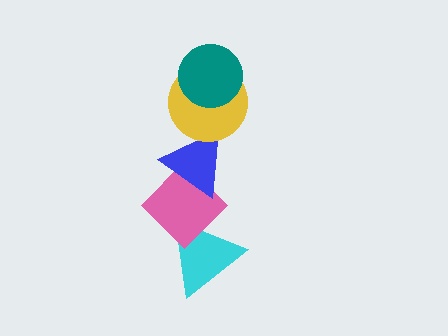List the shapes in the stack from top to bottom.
From top to bottom: the teal circle, the yellow circle, the blue triangle, the pink diamond, the cyan triangle.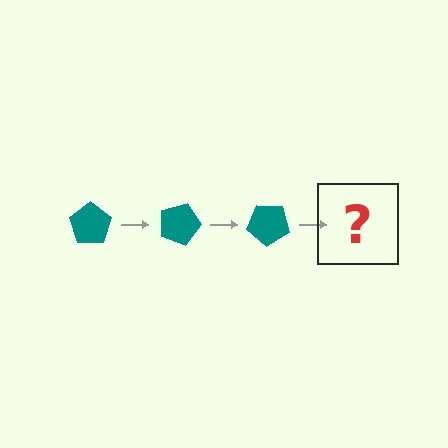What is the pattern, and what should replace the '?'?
The pattern is that the pentagon rotates 20 degrees each step. The '?' should be a teal pentagon rotated 60 degrees.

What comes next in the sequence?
The next element should be a teal pentagon rotated 60 degrees.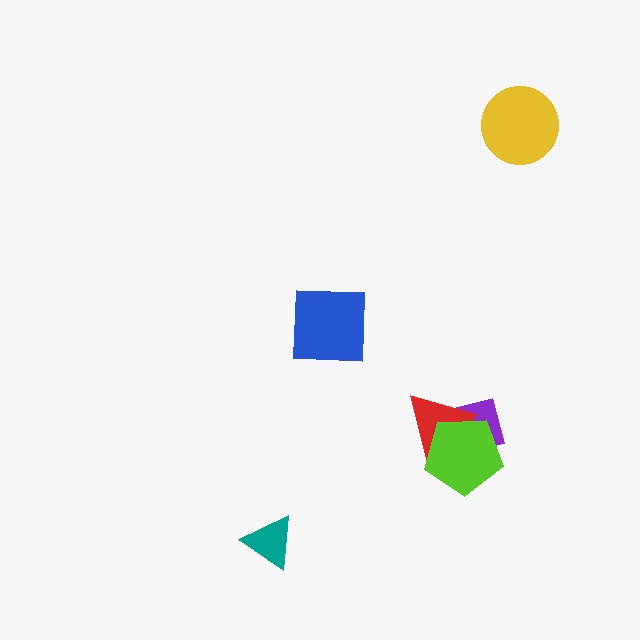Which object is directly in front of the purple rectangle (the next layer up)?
The red triangle is directly in front of the purple rectangle.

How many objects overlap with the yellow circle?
0 objects overlap with the yellow circle.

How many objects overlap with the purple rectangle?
2 objects overlap with the purple rectangle.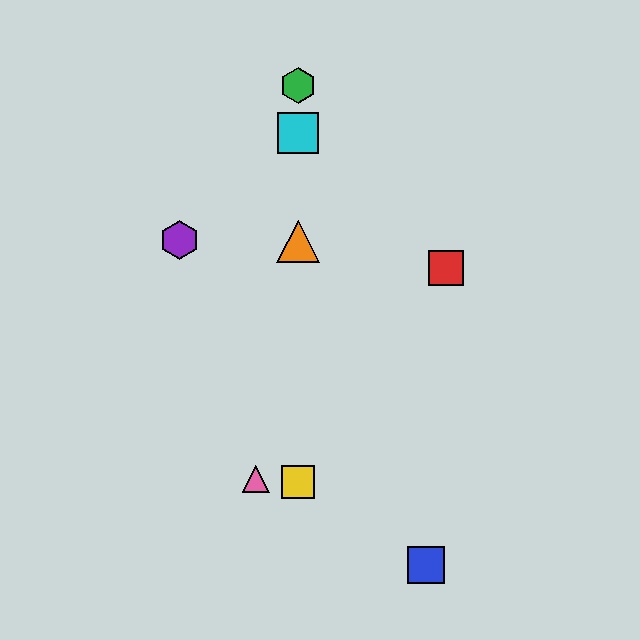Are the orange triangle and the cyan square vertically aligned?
Yes, both are at x≈298.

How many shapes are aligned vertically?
4 shapes (the green hexagon, the yellow square, the orange triangle, the cyan square) are aligned vertically.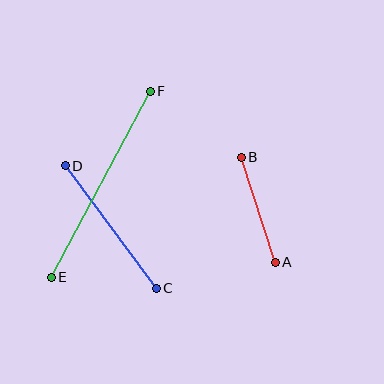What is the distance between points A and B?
The distance is approximately 111 pixels.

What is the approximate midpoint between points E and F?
The midpoint is at approximately (101, 184) pixels.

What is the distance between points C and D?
The distance is approximately 153 pixels.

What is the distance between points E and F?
The distance is approximately 211 pixels.